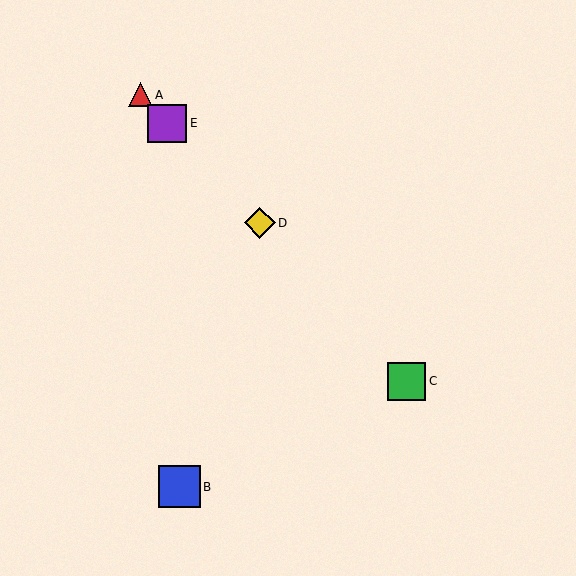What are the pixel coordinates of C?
Object C is at (407, 381).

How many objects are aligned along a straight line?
4 objects (A, C, D, E) are aligned along a straight line.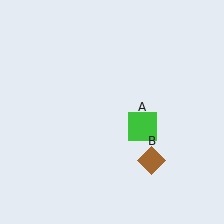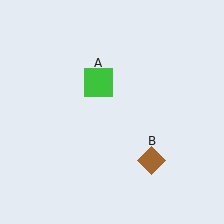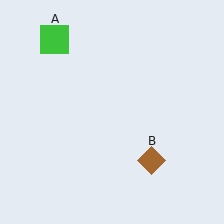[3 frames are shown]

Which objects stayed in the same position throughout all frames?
Brown diamond (object B) remained stationary.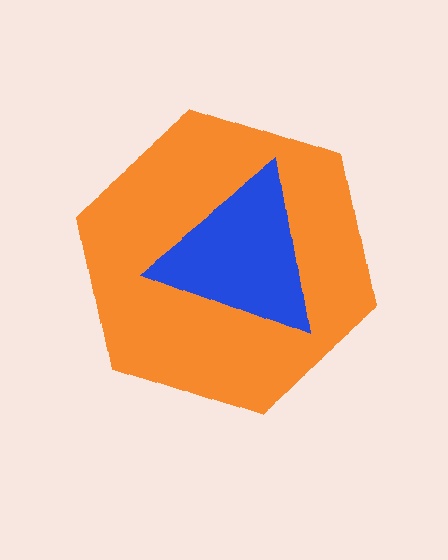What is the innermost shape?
The blue triangle.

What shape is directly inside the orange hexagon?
The blue triangle.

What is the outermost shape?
The orange hexagon.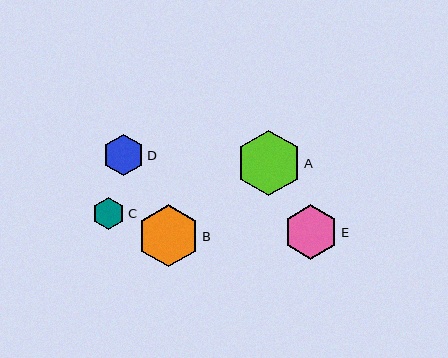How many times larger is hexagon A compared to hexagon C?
Hexagon A is approximately 2.0 times the size of hexagon C.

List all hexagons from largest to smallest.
From largest to smallest: A, B, E, D, C.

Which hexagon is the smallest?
Hexagon C is the smallest with a size of approximately 32 pixels.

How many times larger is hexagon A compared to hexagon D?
Hexagon A is approximately 1.6 times the size of hexagon D.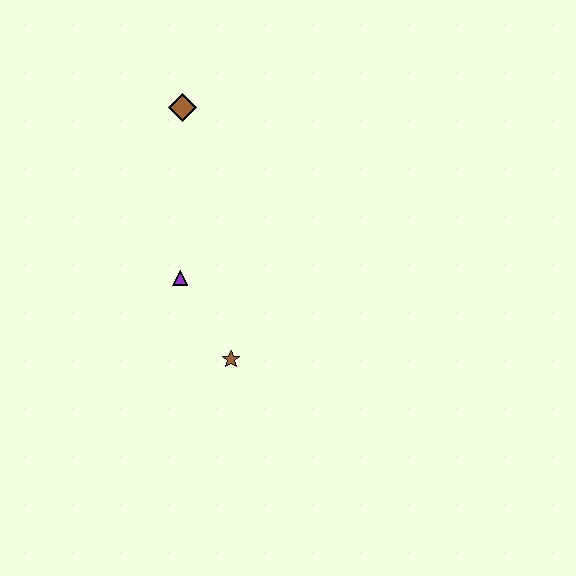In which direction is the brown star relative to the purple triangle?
The brown star is below the purple triangle.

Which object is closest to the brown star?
The purple triangle is closest to the brown star.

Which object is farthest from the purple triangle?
The brown diamond is farthest from the purple triangle.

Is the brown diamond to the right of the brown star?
No